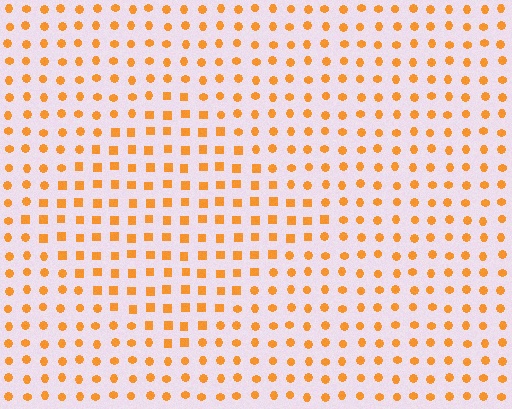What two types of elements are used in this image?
The image uses squares inside the diamond region and circles outside it.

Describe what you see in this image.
The image is filled with small orange elements arranged in a uniform grid. A diamond-shaped region contains squares, while the surrounding area contains circles. The boundary is defined purely by the change in element shape.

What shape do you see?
I see a diamond.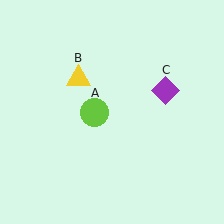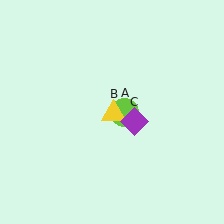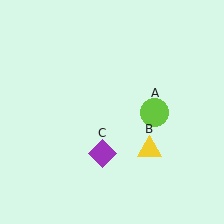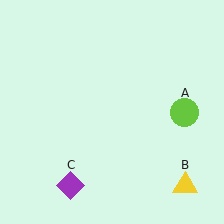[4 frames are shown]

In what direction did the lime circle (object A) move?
The lime circle (object A) moved right.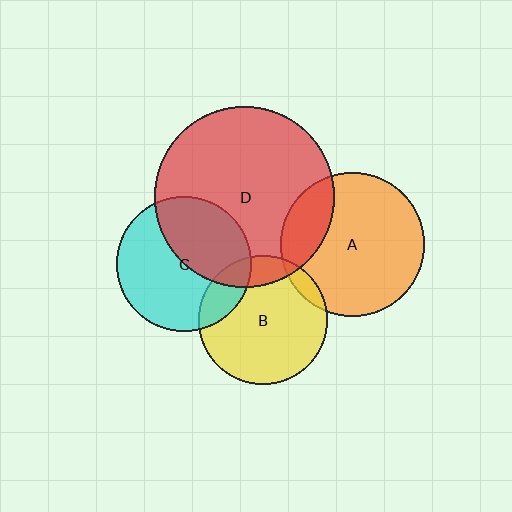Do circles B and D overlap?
Yes.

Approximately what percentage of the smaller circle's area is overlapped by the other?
Approximately 15%.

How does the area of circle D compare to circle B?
Approximately 2.0 times.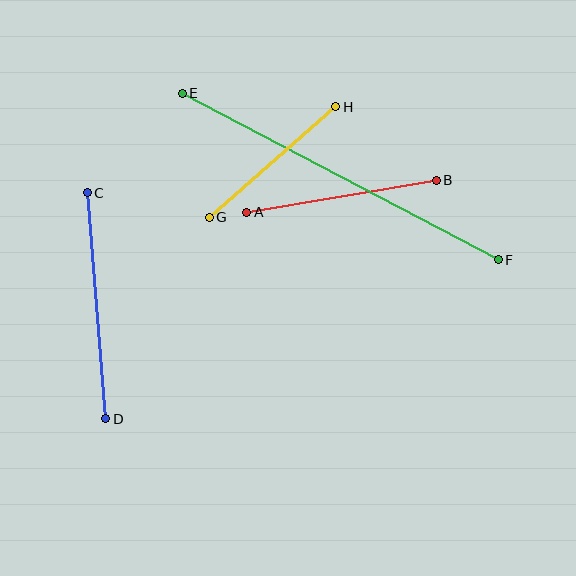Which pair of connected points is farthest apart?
Points E and F are farthest apart.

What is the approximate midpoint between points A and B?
The midpoint is at approximately (341, 196) pixels.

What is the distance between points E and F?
The distance is approximately 357 pixels.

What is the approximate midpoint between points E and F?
The midpoint is at approximately (340, 176) pixels.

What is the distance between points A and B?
The distance is approximately 192 pixels.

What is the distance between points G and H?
The distance is approximately 168 pixels.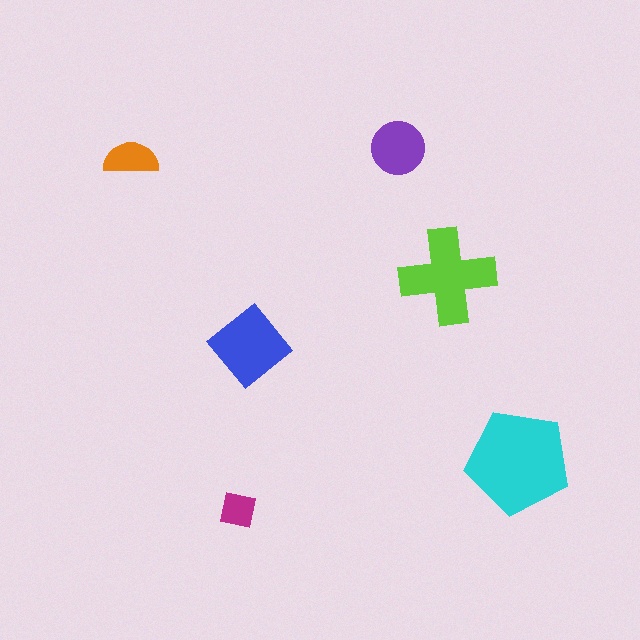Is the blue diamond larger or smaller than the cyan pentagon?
Smaller.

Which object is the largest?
The cyan pentagon.